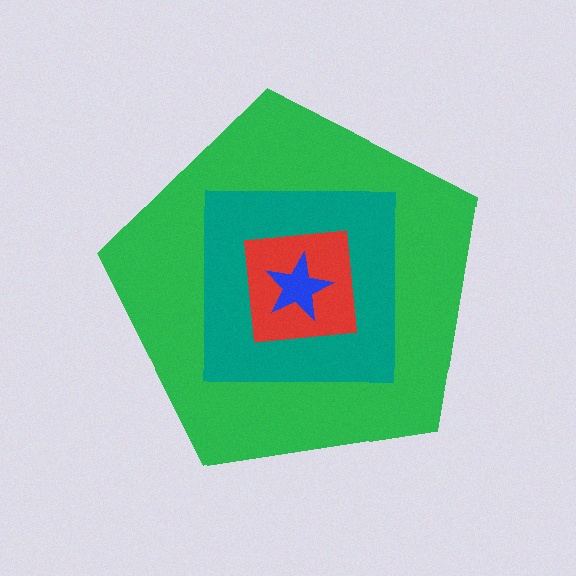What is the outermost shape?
The green pentagon.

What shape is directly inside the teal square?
The red square.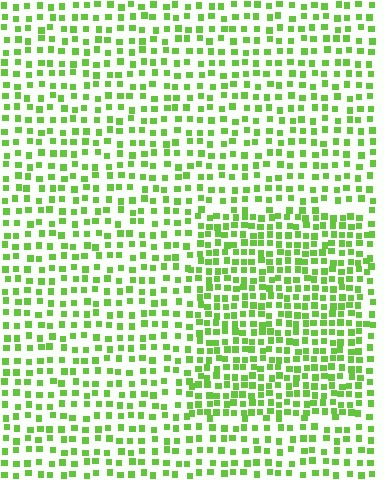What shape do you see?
I see a rectangle.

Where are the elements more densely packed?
The elements are more densely packed inside the rectangle boundary.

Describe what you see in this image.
The image contains small lime elements arranged at two different densities. A rectangle-shaped region is visible where the elements are more densely packed than the surrounding area.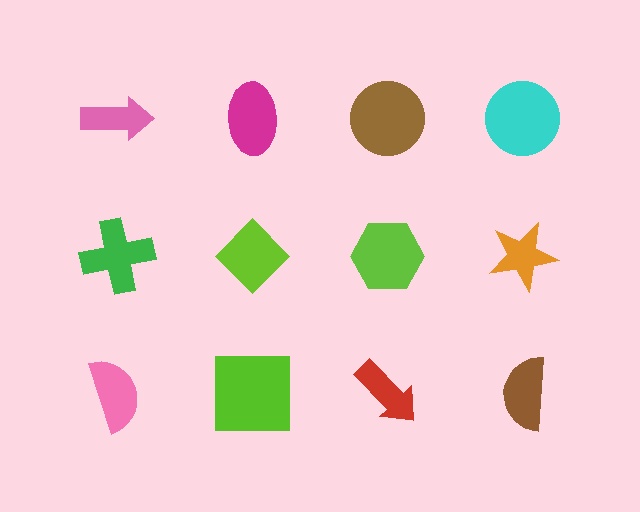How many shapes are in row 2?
4 shapes.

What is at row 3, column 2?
A lime square.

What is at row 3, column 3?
A red arrow.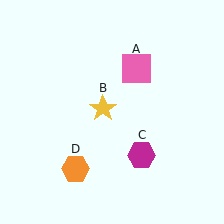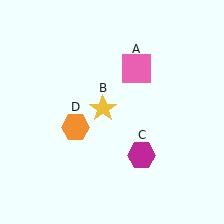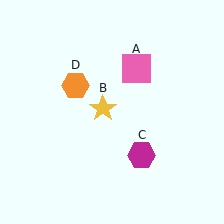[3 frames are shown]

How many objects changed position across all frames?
1 object changed position: orange hexagon (object D).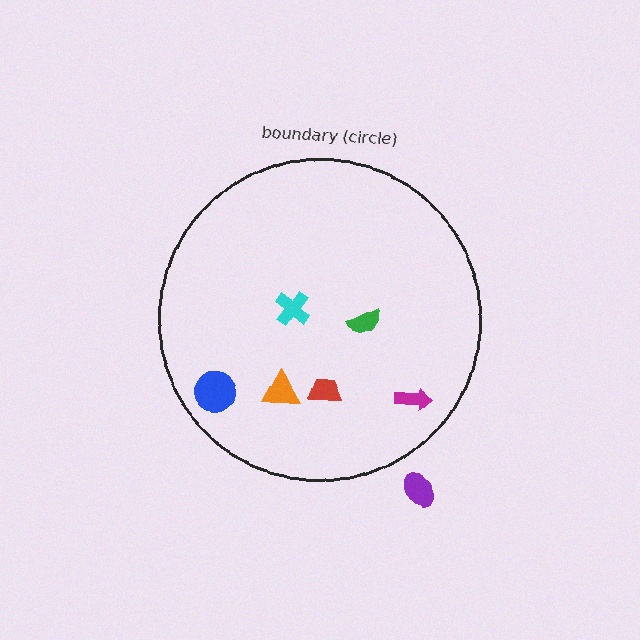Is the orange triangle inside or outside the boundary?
Inside.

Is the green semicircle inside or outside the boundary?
Inside.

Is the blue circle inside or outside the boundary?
Inside.